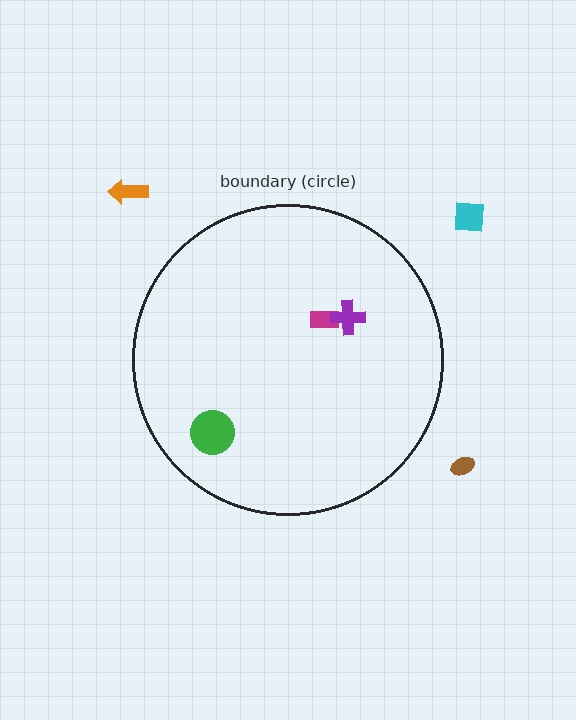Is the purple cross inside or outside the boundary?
Inside.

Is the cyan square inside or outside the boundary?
Outside.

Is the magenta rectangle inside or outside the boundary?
Inside.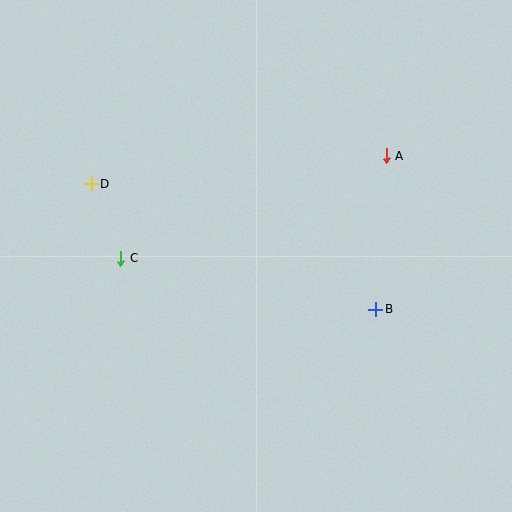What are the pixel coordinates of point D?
Point D is at (91, 184).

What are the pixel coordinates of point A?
Point A is at (386, 156).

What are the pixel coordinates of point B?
Point B is at (376, 309).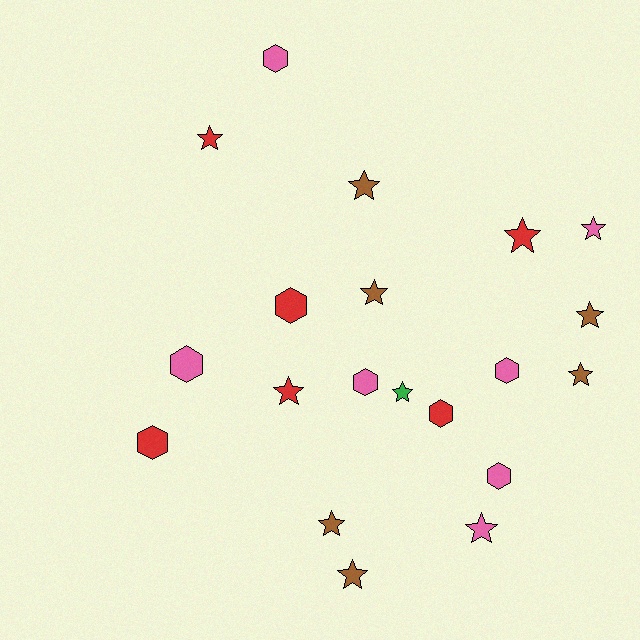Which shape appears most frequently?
Star, with 12 objects.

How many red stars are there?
There are 3 red stars.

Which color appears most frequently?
Pink, with 7 objects.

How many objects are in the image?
There are 20 objects.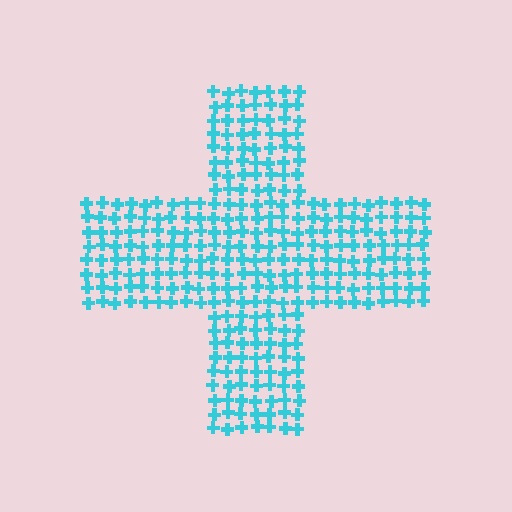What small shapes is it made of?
It is made of small crosses.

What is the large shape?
The large shape is a cross.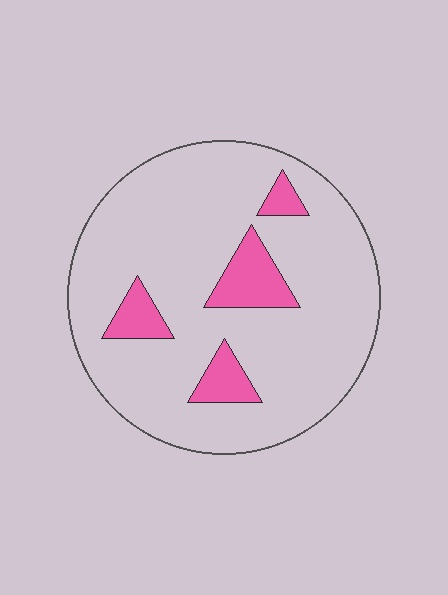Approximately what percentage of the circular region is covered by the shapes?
Approximately 15%.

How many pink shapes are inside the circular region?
4.